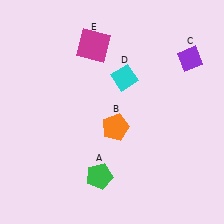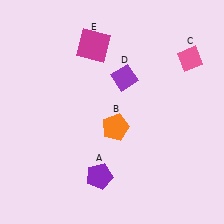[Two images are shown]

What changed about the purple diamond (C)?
In Image 1, C is purple. In Image 2, it changed to pink.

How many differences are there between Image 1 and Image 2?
There are 3 differences between the two images.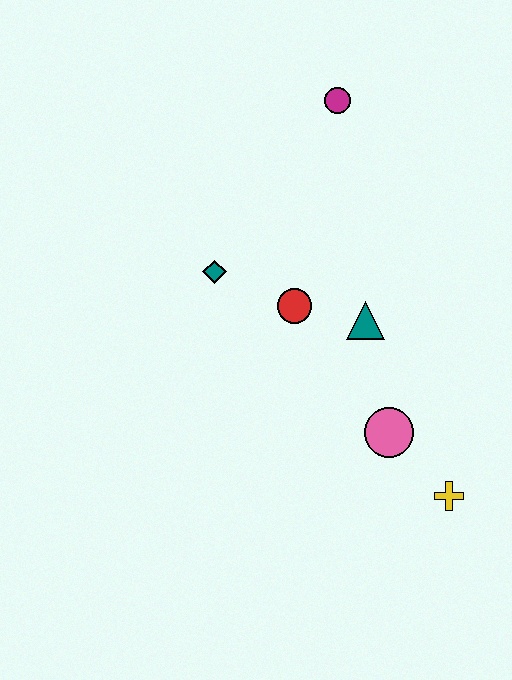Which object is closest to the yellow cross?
The pink circle is closest to the yellow cross.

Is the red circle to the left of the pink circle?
Yes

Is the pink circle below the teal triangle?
Yes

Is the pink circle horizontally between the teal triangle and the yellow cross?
Yes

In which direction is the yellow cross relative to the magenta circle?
The yellow cross is below the magenta circle.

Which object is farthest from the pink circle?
The magenta circle is farthest from the pink circle.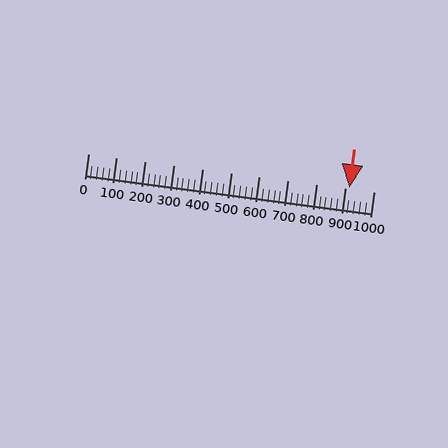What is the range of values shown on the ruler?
The ruler shows values from 0 to 1000.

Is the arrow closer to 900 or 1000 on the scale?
The arrow is closer to 900.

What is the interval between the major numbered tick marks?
The major tick marks are spaced 100 units apart.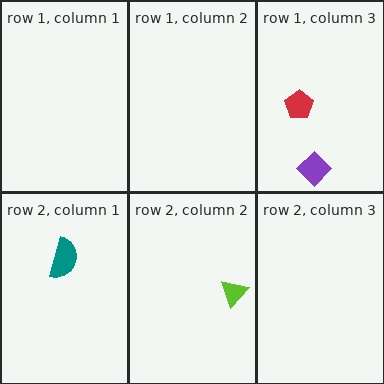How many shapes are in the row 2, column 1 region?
1.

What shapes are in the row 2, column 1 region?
The teal semicircle.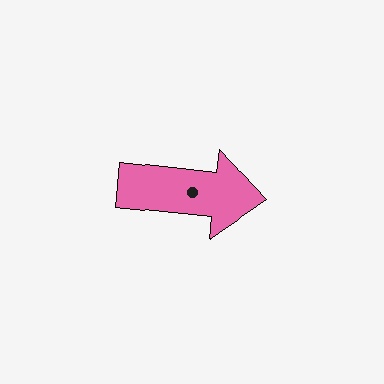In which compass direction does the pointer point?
East.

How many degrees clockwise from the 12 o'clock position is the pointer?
Approximately 96 degrees.